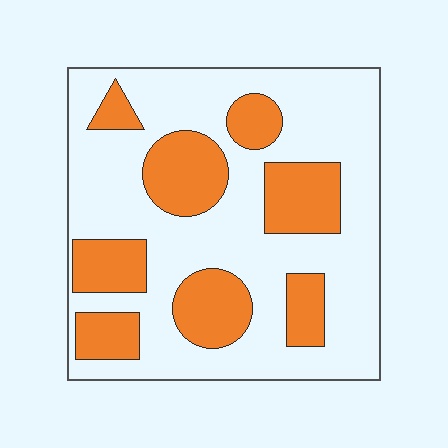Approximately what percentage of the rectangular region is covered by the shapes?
Approximately 30%.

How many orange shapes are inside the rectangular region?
8.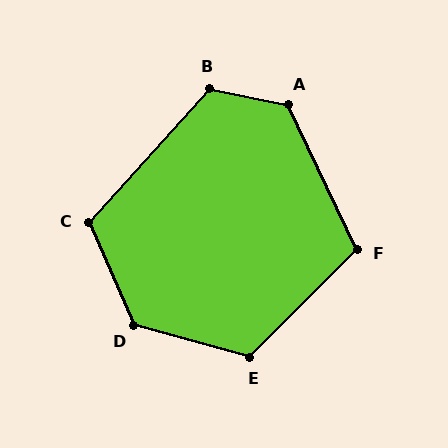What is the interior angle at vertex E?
Approximately 120 degrees (obtuse).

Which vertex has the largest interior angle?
D, at approximately 129 degrees.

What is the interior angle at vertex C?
Approximately 114 degrees (obtuse).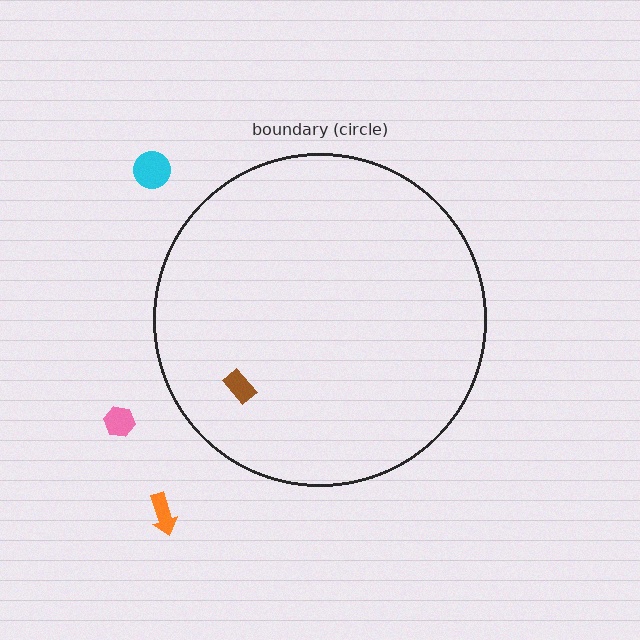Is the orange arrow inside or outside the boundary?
Outside.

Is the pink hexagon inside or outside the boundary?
Outside.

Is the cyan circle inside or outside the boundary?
Outside.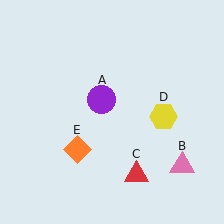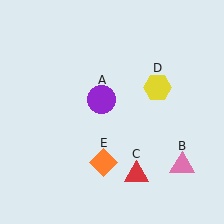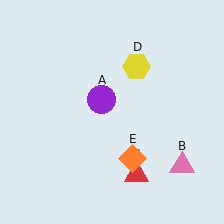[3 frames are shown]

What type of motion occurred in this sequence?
The yellow hexagon (object D), orange diamond (object E) rotated counterclockwise around the center of the scene.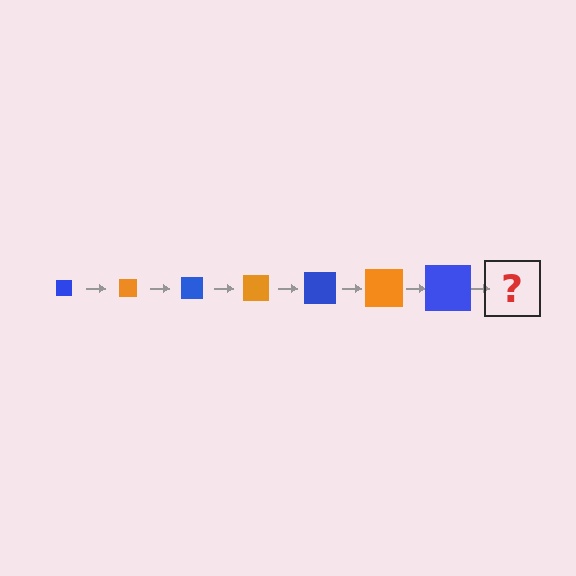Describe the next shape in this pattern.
It should be an orange square, larger than the previous one.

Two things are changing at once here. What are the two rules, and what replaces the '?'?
The two rules are that the square grows larger each step and the color cycles through blue and orange. The '?' should be an orange square, larger than the previous one.